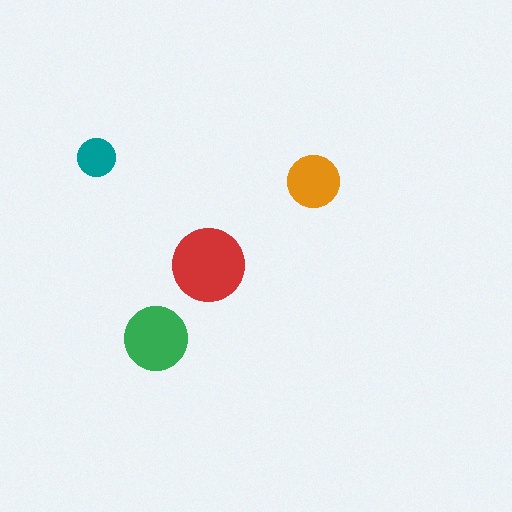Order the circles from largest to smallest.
the red one, the green one, the orange one, the teal one.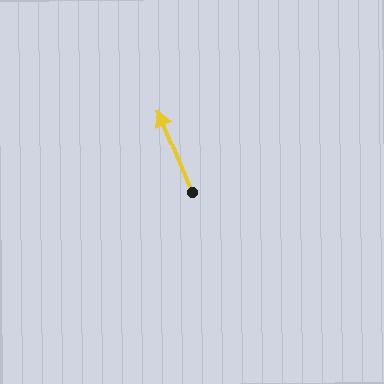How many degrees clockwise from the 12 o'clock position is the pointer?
Approximately 338 degrees.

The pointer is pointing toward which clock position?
Roughly 11 o'clock.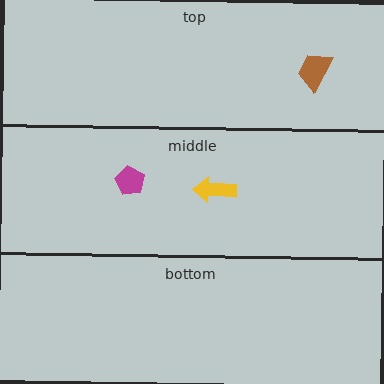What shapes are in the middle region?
The magenta pentagon, the yellow arrow.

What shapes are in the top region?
The brown trapezoid.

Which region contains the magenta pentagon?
The middle region.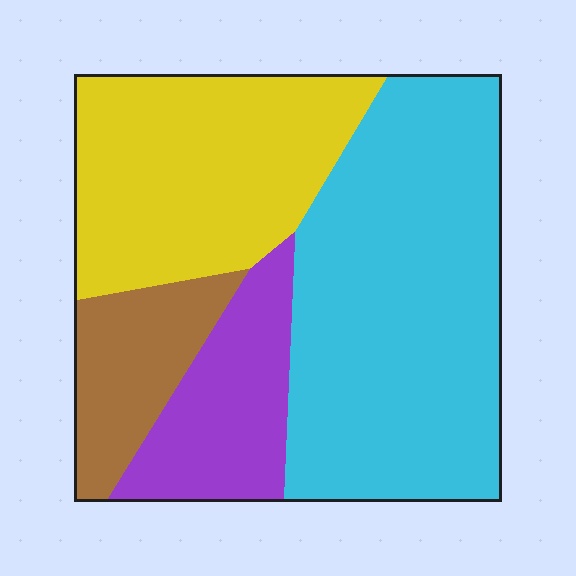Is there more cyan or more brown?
Cyan.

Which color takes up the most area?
Cyan, at roughly 45%.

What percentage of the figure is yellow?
Yellow covers 29% of the figure.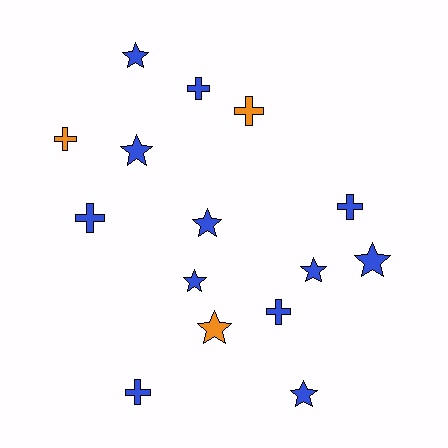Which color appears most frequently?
Blue, with 12 objects.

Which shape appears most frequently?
Star, with 8 objects.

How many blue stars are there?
There are 7 blue stars.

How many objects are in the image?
There are 15 objects.